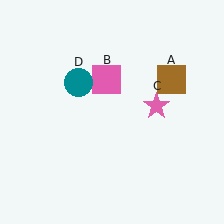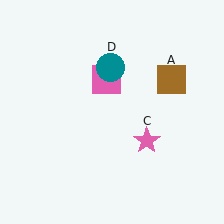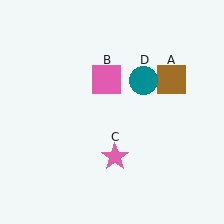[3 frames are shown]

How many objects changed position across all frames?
2 objects changed position: pink star (object C), teal circle (object D).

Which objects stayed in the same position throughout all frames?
Brown square (object A) and pink square (object B) remained stationary.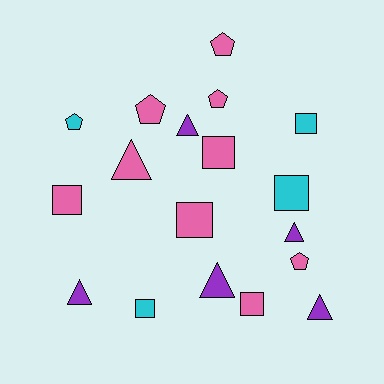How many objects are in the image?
There are 18 objects.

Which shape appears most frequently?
Square, with 7 objects.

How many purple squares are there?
There are no purple squares.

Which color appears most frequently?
Pink, with 9 objects.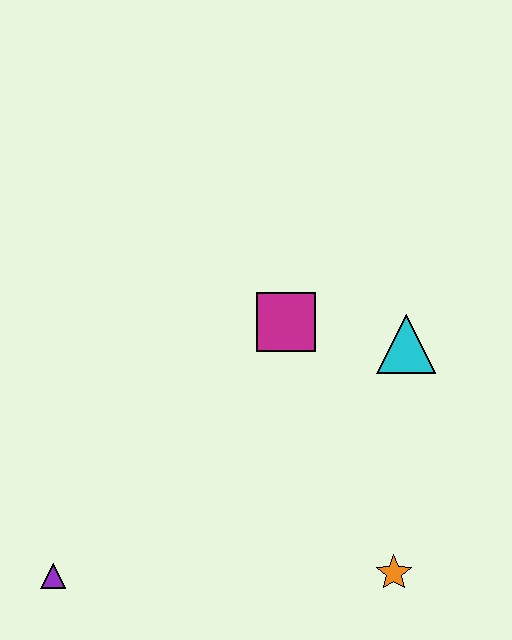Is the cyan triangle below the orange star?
No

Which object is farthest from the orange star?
The purple triangle is farthest from the orange star.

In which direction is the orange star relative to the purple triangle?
The orange star is to the right of the purple triangle.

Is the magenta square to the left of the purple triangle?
No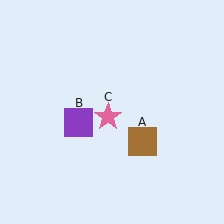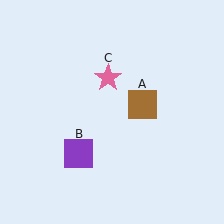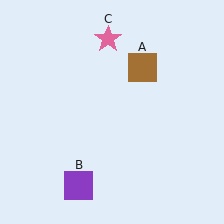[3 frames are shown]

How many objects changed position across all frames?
3 objects changed position: brown square (object A), purple square (object B), pink star (object C).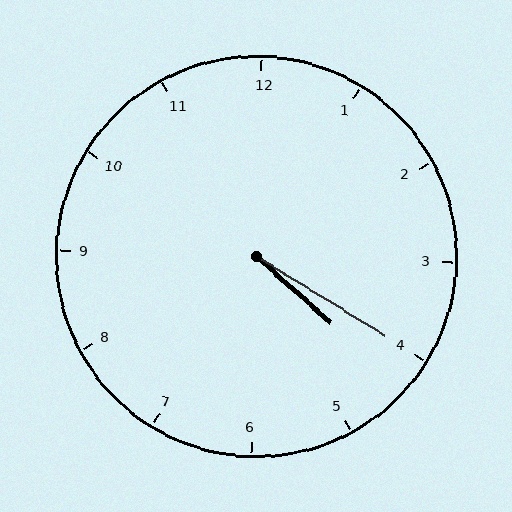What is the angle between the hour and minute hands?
Approximately 10 degrees.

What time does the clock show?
4:20.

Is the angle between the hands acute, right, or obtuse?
It is acute.